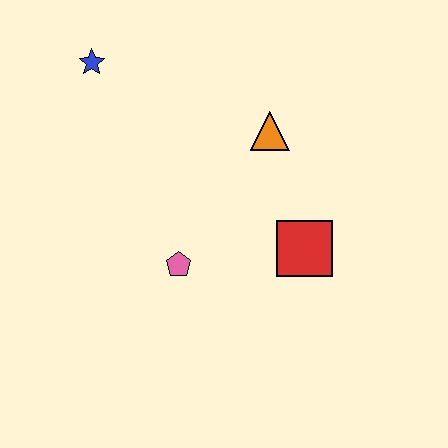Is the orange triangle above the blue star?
No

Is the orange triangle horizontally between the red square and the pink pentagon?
Yes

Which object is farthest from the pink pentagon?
The blue star is farthest from the pink pentagon.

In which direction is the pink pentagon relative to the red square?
The pink pentagon is to the left of the red square.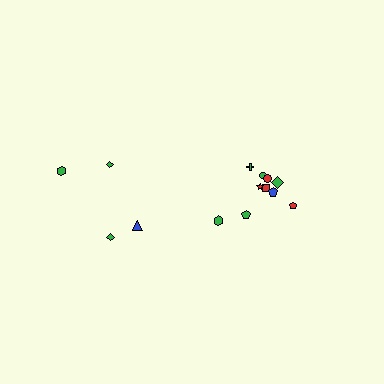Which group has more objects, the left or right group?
The right group.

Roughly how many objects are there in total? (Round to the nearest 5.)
Roughly 15 objects in total.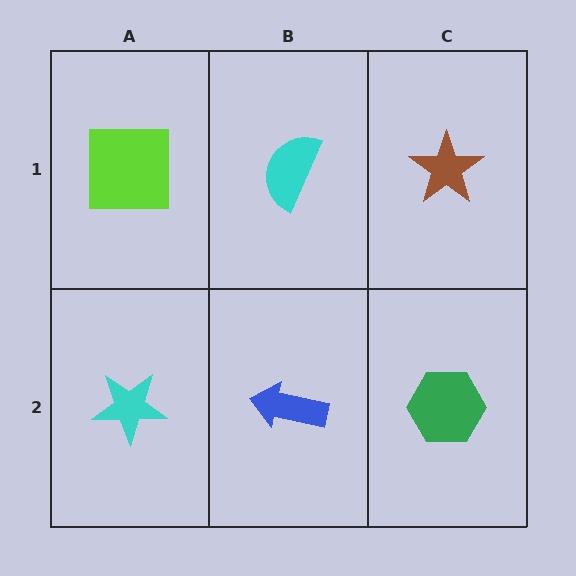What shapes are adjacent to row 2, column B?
A cyan semicircle (row 1, column B), a cyan star (row 2, column A), a green hexagon (row 2, column C).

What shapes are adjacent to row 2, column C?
A brown star (row 1, column C), a blue arrow (row 2, column B).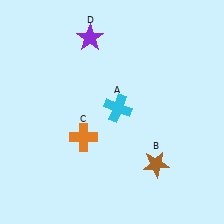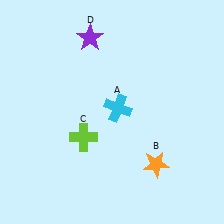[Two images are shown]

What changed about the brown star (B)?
In Image 1, B is brown. In Image 2, it changed to orange.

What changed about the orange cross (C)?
In Image 1, C is orange. In Image 2, it changed to lime.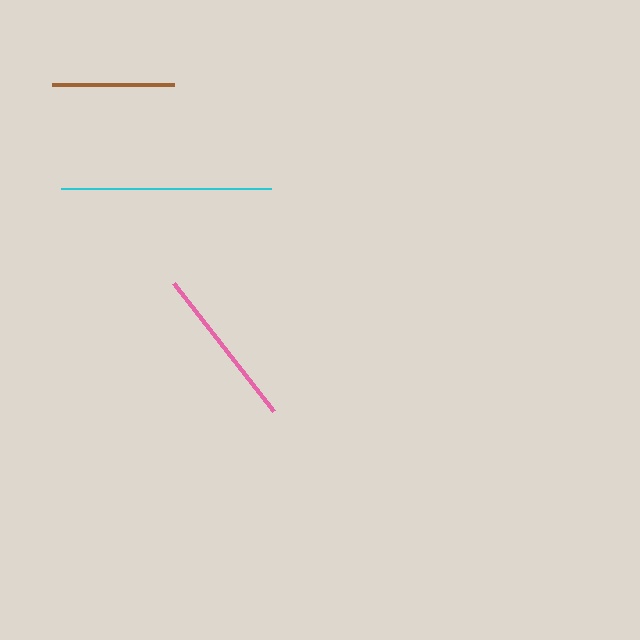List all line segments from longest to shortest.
From longest to shortest: cyan, pink, brown.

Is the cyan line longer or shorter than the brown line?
The cyan line is longer than the brown line.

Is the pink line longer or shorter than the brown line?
The pink line is longer than the brown line.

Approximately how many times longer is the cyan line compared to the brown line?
The cyan line is approximately 1.7 times the length of the brown line.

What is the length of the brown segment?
The brown segment is approximately 121 pixels long.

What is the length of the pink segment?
The pink segment is approximately 163 pixels long.